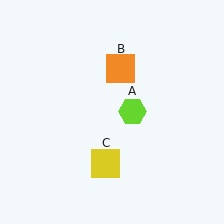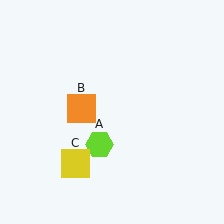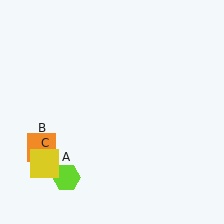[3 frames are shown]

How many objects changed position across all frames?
3 objects changed position: lime hexagon (object A), orange square (object B), yellow square (object C).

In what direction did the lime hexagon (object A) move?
The lime hexagon (object A) moved down and to the left.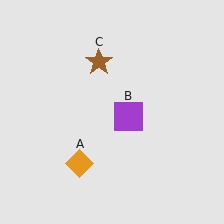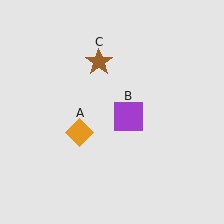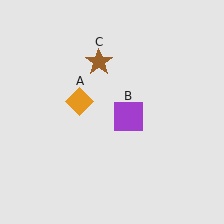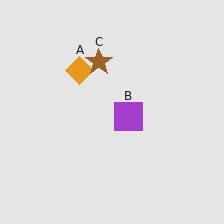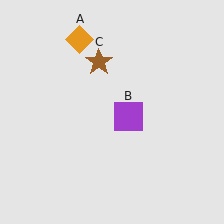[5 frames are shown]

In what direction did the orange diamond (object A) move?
The orange diamond (object A) moved up.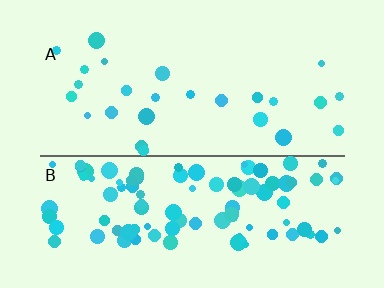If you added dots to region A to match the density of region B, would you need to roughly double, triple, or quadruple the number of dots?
Approximately quadruple.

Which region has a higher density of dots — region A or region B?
B (the bottom).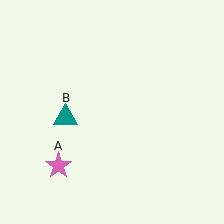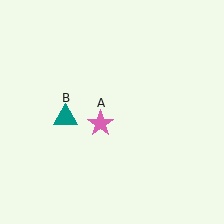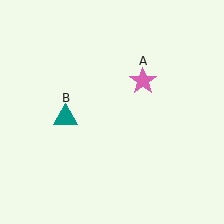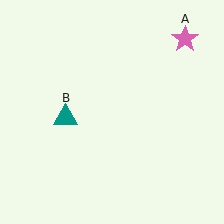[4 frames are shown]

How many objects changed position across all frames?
1 object changed position: pink star (object A).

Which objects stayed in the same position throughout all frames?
Teal triangle (object B) remained stationary.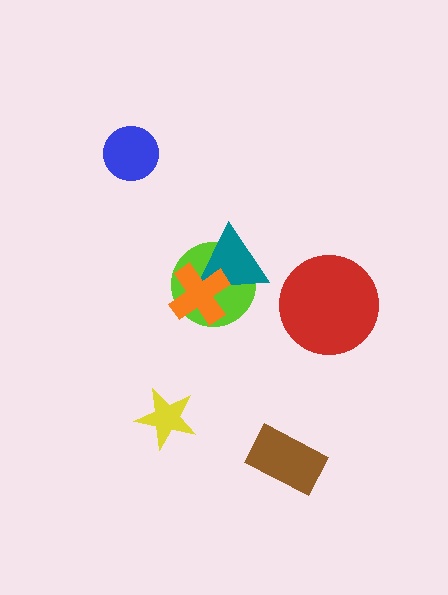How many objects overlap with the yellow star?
0 objects overlap with the yellow star.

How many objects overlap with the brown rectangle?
0 objects overlap with the brown rectangle.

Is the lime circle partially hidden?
Yes, it is partially covered by another shape.